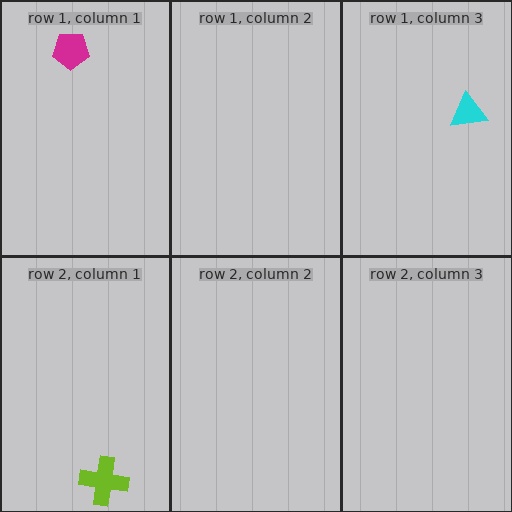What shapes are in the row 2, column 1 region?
The lime cross.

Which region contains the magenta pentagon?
The row 1, column 1 region.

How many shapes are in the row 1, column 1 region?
1.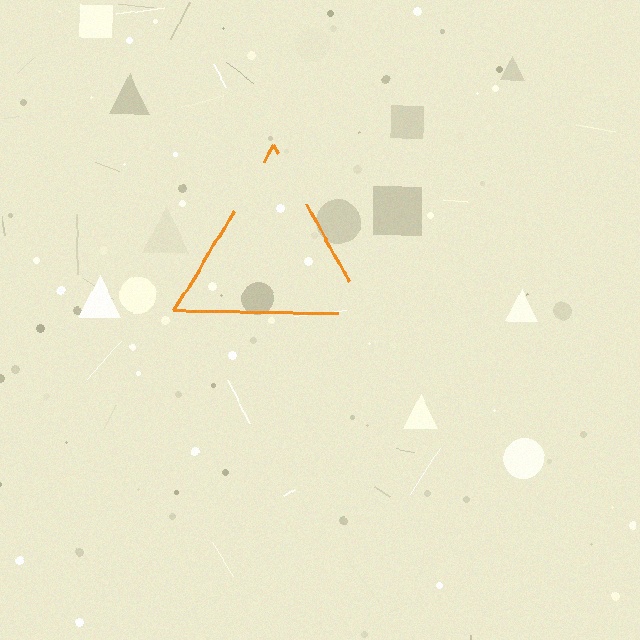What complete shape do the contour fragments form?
The contour fragments form a triangle.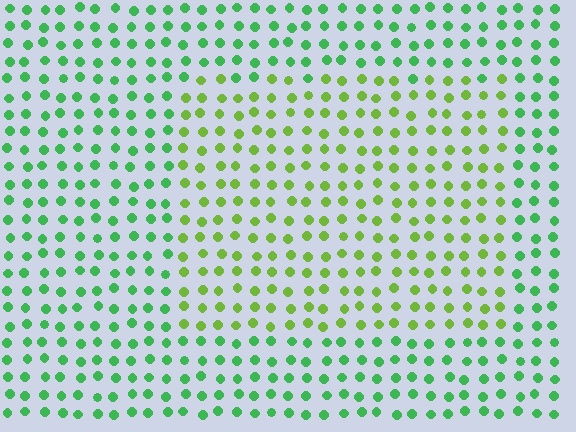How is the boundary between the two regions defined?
The boundary is defined purely by a slight shift in hue (about 37 degrees). Spacing, size, and orientation are identical on both sides.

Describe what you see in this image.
The image is filled with small green elements in a uniform arrangement. A rectangle-shaped region is visible where the elements are tinted to a slightly different hue, forming a subtle color boundary.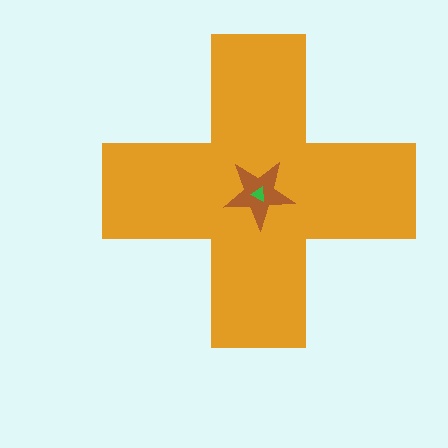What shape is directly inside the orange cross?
The brown star.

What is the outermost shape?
The orange cross.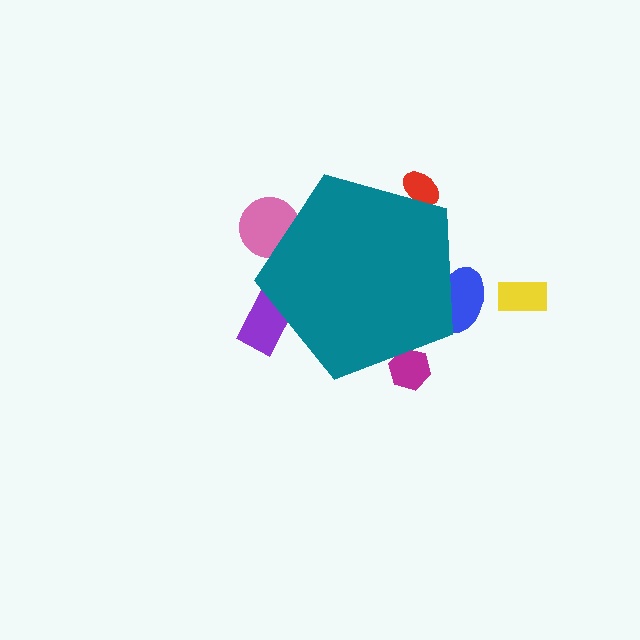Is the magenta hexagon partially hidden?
Yes, the magenta hexagon is partially hidden behind the teal pentagon.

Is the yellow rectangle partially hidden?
No, the yellow rectangle is fully visible.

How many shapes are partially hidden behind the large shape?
5 shapes are partially hidden.